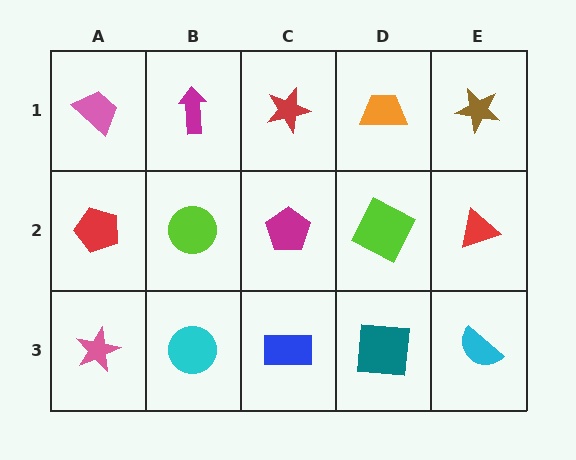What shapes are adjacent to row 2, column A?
A pink trapezoid (row 1, column A), a pink star (row 3, column A), a lime circle (row 2, column B).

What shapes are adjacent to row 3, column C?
A magenta pentagon (row 2, column C), a cyan circle (row 3, column B), a teal square (row 3, column D).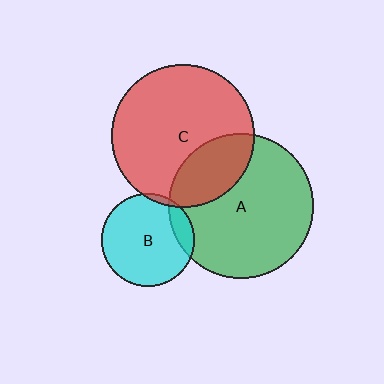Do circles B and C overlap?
Yes.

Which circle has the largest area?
Circle A (green).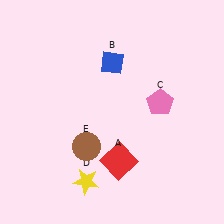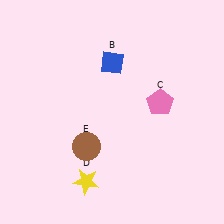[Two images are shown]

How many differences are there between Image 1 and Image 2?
There is 1 difference between the two images.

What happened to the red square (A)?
The red square (A) was removed in Image 2. It was in the bottom-right area of Image 1.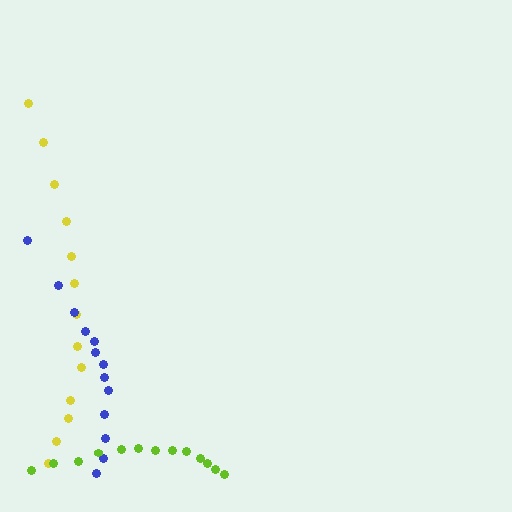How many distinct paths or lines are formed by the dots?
There are 3 distinct paths.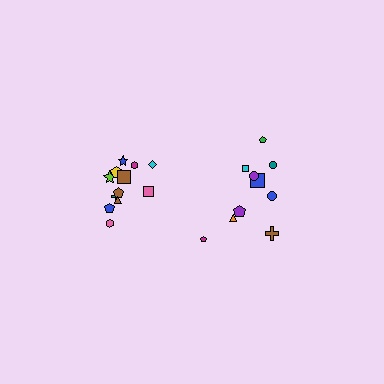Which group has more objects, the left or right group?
The left group.